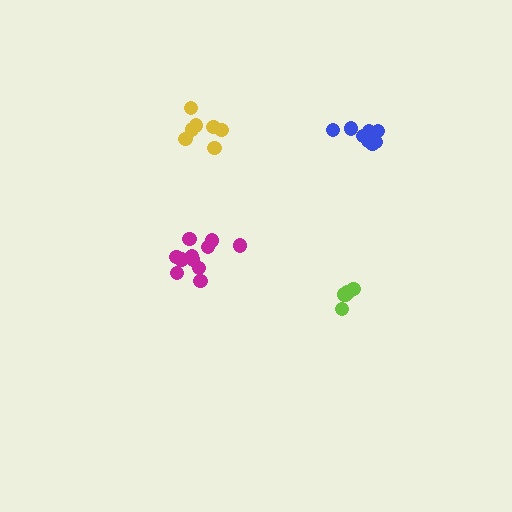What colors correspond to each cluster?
The clusters are colored: blue, magenta, lime, yellow.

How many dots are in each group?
Group 1: 9 dots, Group 2: 11 dots, Group 3: 5 dots, Group 4: 7 dots (32 total).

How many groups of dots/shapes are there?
There are 4 groups.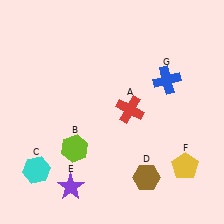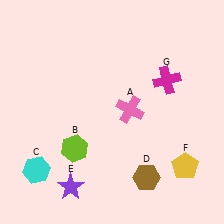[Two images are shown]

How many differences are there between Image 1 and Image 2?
There are 2 differences between the two images.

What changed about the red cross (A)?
In Image 1, A is red. In Image 2, it changed to pink.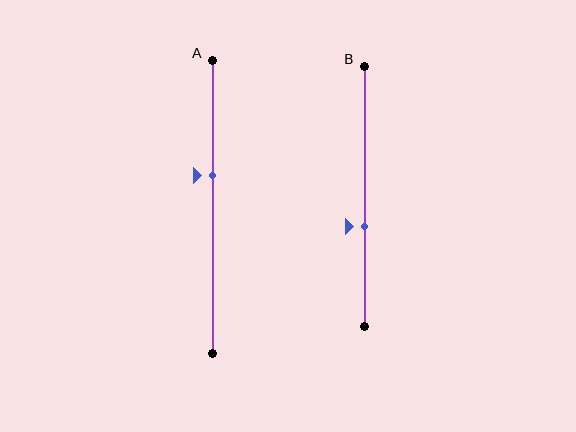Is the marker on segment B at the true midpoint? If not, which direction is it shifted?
No, the marker on segment B is shifted downward by about 11% of the segment length.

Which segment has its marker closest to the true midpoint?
Segment A has its marker closest to the true midpoint.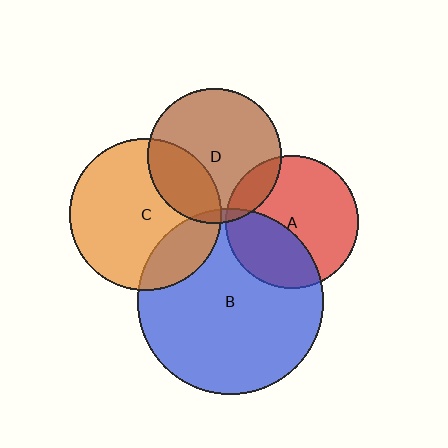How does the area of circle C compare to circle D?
Approximately 1.3 times.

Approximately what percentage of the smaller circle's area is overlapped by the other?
Approximately 20%.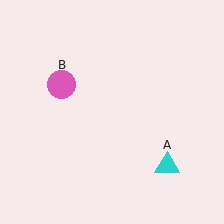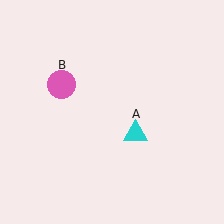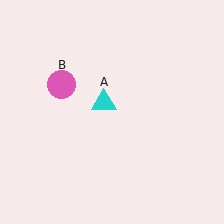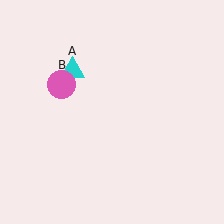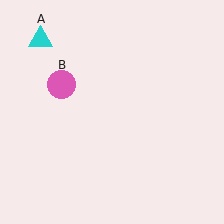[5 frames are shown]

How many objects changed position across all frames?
1 object changed position: cyan triangle (object A).